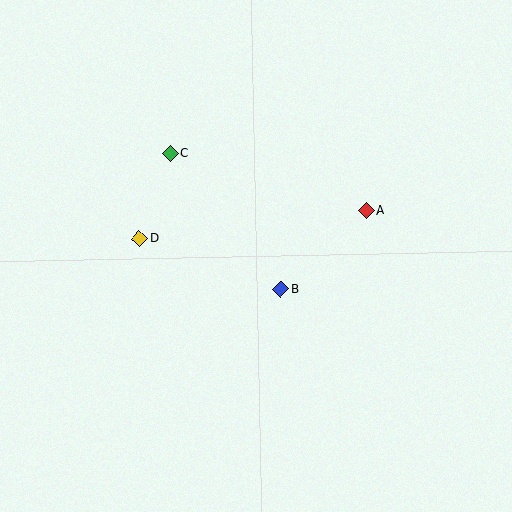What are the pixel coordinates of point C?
Point C is at (170, 153).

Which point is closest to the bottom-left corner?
Point D is closest to the bottom-left corner.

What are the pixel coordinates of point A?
Point A is at (366, 210).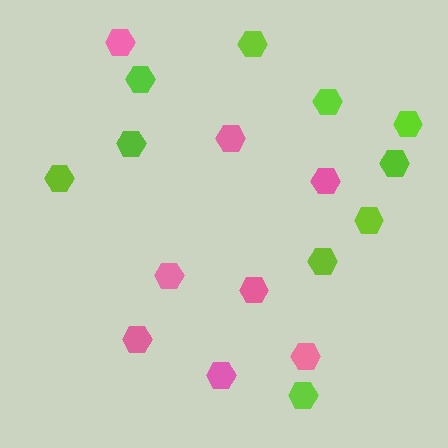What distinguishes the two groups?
There are 2 groups: one group of lime hexagons (10) and one group of pink hexagons (8).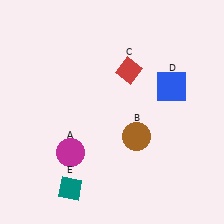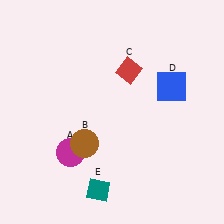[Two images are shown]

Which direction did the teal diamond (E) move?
The teal diamond (E) moved right.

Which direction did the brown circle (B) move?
The brown circle (B) moved left.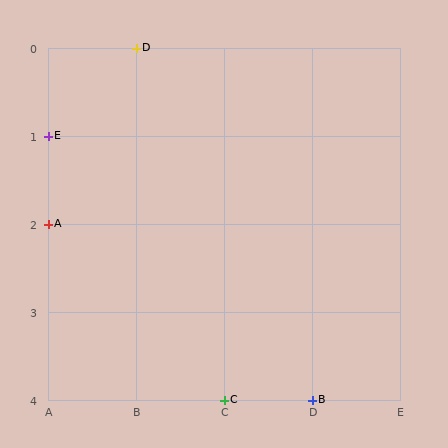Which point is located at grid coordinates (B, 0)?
Point D is at (B, 0).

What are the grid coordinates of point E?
Point E is at grid coordinates (A, 1).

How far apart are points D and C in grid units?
Points D and C are 1 column and 4 rows apart (about 4.1 grid units diagonally).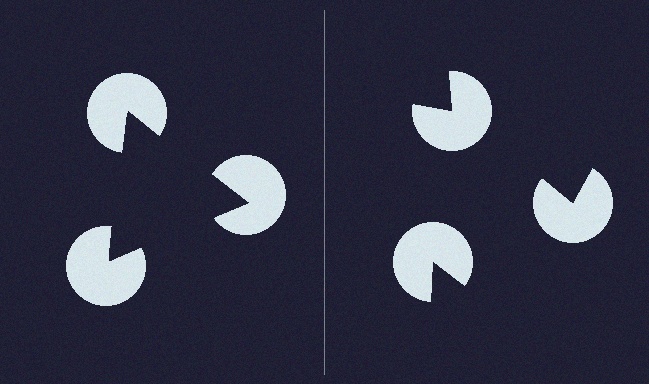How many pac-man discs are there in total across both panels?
6 — 3 on each side.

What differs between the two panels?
The pac-man discs are positioned identically on both sides; only the wedge orientations differ. On the left they align to a triangle; on the right they are misaligned.